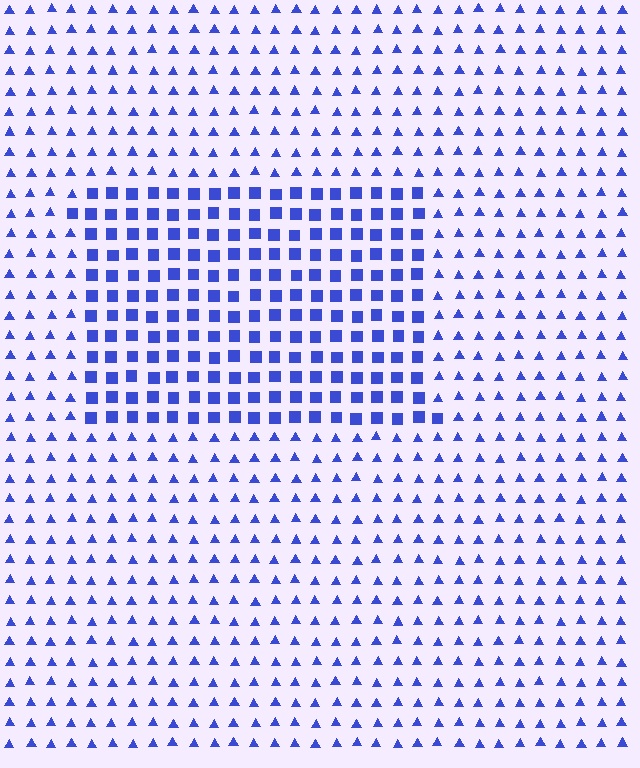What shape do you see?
I see a rectangle.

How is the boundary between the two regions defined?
The boundary is defined by a change in element shape: squares inside vs. triangles outside. All elements share the same color and spacing.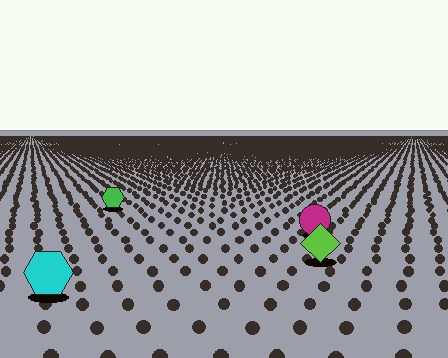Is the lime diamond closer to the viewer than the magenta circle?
Yes. The lime diamond is closer — you can tell from the texture gradient: the ground texture is coarser near it.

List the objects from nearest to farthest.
From nearest to farthest: the cyan hexagon, the lime diamond, the magenta circle, the green hexagon.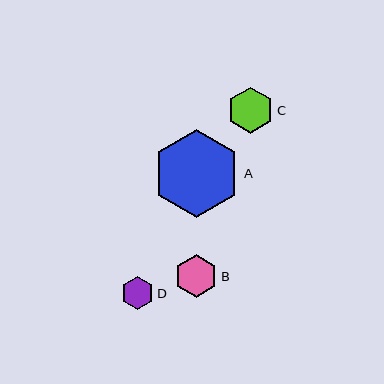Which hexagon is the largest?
Hexagon A is the largest with a size of approximately 88 pixels.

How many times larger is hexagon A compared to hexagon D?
Hexagon A is approximately 2.7 times the size of hexagon D.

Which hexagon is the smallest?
Hexagon D is the smallest with a size of approximately 33 pixels.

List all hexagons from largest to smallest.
From largest to smallest: A, C, B, D.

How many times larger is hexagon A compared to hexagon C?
Hexagon A is approximately 1.9 times the size of hexagon C.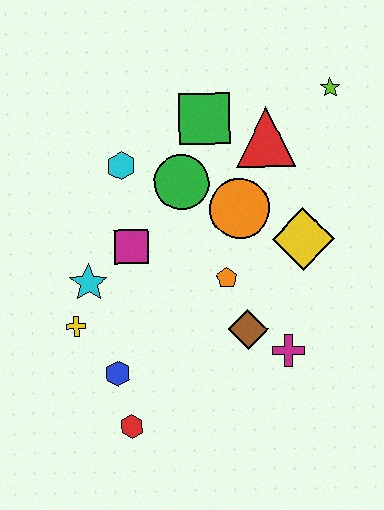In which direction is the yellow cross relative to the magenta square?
The yellow cross is below the magenta square.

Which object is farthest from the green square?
The red hexagon is farthest from the green square.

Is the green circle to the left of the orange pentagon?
Yes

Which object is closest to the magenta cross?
The brown diamond is closest to the magenta cross.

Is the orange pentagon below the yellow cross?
No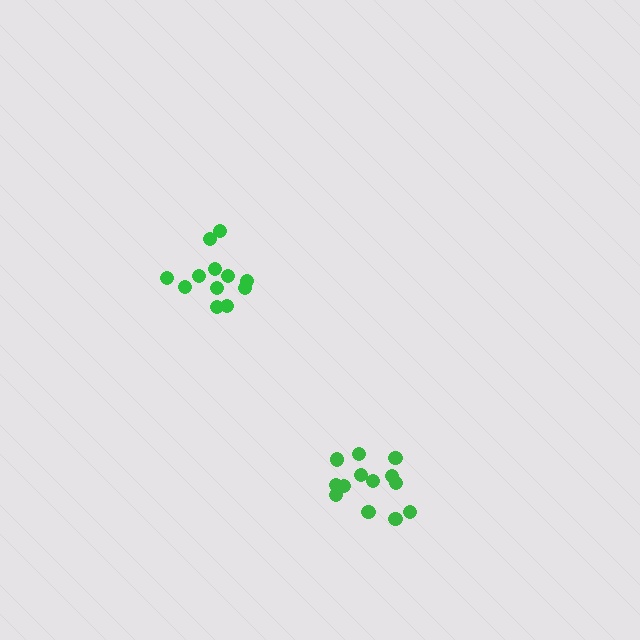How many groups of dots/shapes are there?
There are 2 groups.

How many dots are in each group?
Group 1: 13 dots, Group 2: 12 dots (25 total).